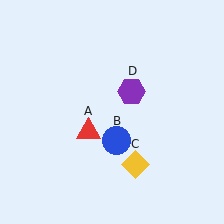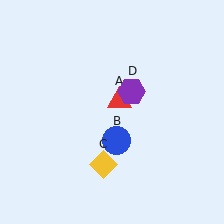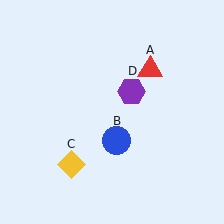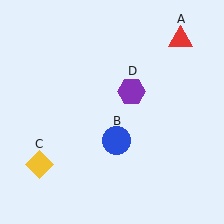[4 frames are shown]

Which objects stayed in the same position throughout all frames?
Blue circle (object B) and purple hexagon (object D) remained stationary.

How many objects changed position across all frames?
2 objects changed position: red triangle (object A), yellow diamond (object C).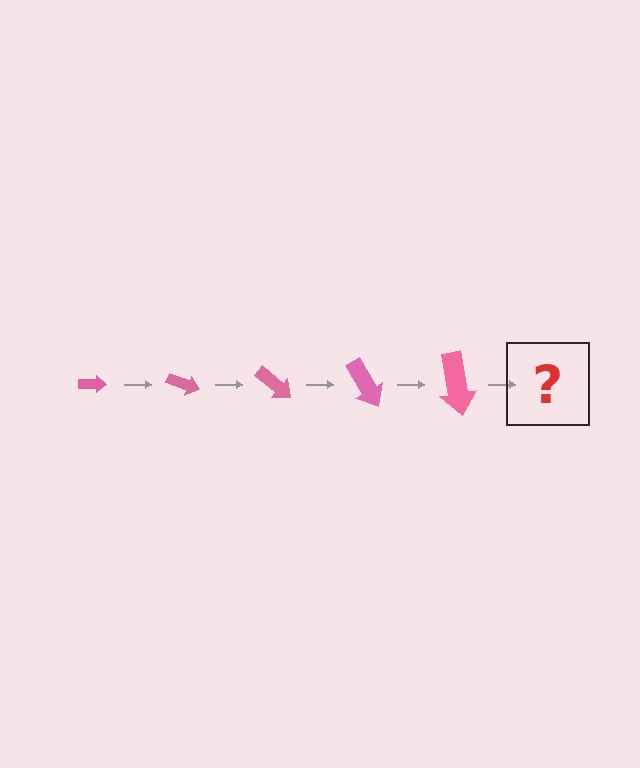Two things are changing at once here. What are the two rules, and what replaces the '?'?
The two rules are that the arrow grows larger each step and it rotates 20 degrees each step. The '?' should be an arrow, larger than the previous one and rotated 100 degrees from the start.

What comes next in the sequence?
The next element should be an arrow, larger than the previous one and rotated 100 degrees from the start.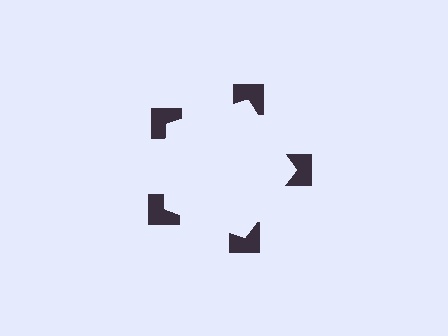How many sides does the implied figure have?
5 sides.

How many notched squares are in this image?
There are 5 — one at each vertex of the illusory pentagon.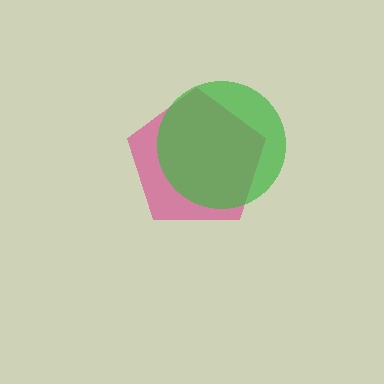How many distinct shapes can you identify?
There are 2 distinct shapes: a magenta pentagon, a green circle.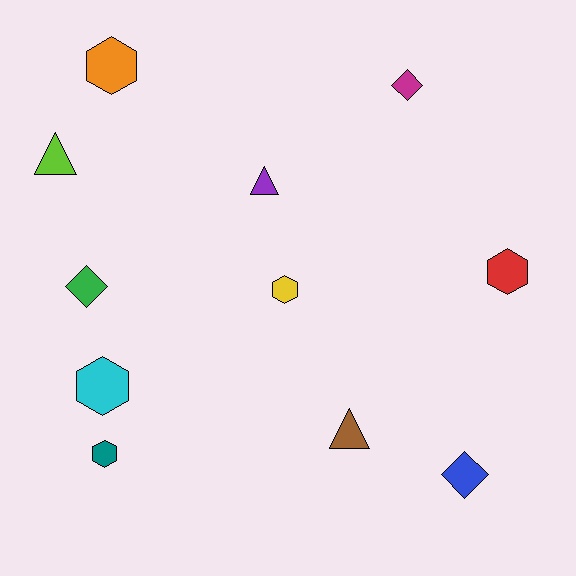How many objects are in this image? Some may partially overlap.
There are 11 objects.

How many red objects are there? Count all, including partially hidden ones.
There is 1 red object.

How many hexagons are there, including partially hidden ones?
There are 5 hexagons.